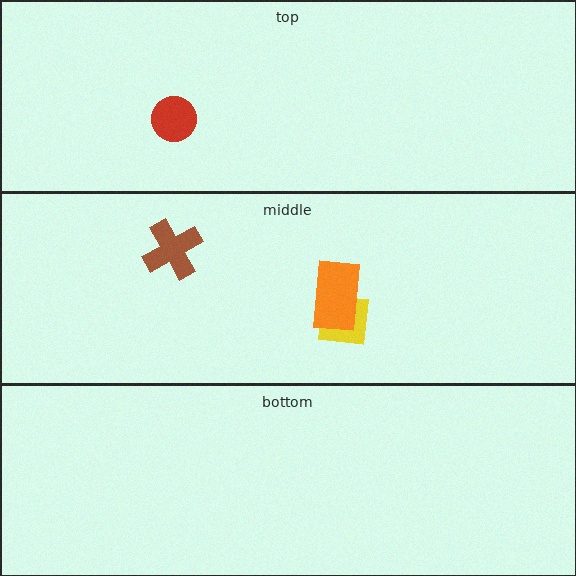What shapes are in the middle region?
The yellow square, the orange rectangle, the brown cross.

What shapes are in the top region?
The red circle.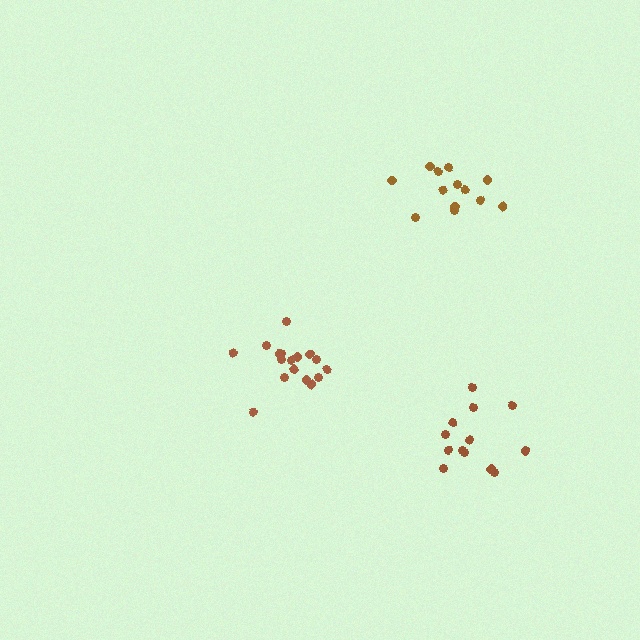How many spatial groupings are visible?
There are 3 spatial groupings.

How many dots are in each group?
Group 1: 17 dots, Group 2: 13 dots, Group 3: 13 dots (43 total).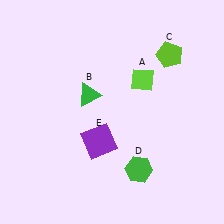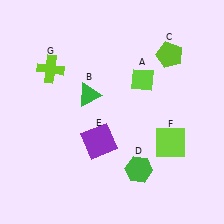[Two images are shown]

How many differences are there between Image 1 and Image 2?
There are 2 differences between the two images.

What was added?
A lime square (F), a lime cross (G) were added in Image 2.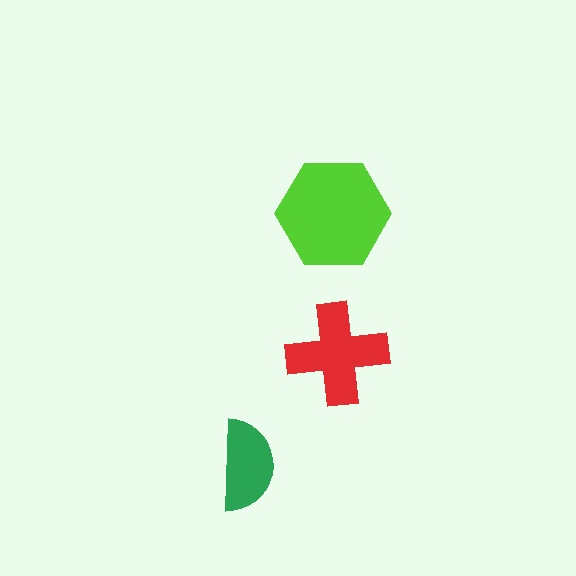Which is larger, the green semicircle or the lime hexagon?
The lime hexagon.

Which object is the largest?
The lime hexagon.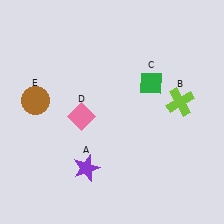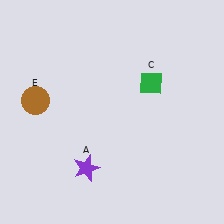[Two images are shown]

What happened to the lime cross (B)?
The lime cross (B) was removed in Image 2. It was in the top-right area of Image 1.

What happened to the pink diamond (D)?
The pink diamond (D) was removed in Image 2. It was in the bottom-left area of Image 1.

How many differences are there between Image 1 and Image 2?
There are 2 differences between the two images.